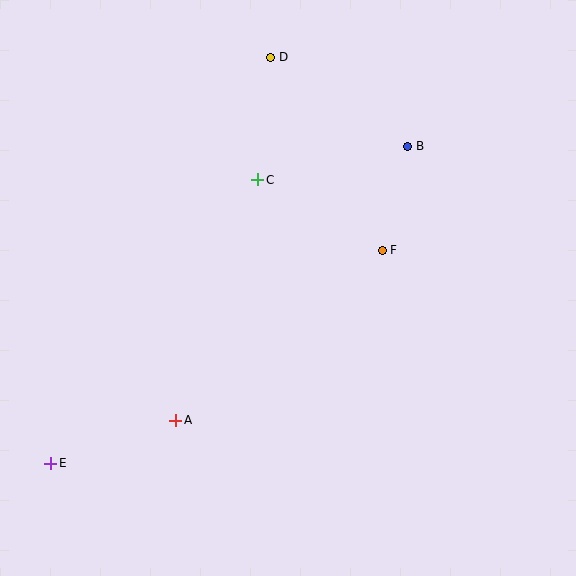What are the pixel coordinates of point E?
Point E is at (51, 463).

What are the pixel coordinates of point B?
Point B is at (408, 146).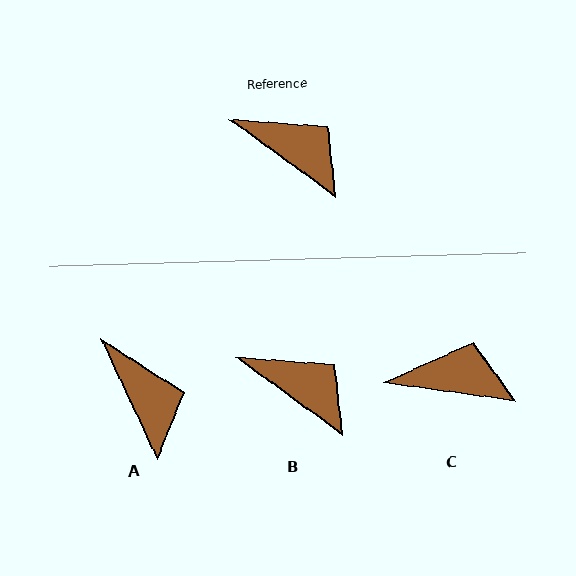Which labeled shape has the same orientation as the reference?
B.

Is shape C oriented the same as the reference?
No, it is off by about 29 degrees.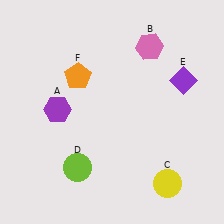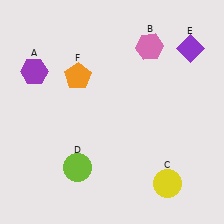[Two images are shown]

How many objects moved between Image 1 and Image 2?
2 objects moved between the two images.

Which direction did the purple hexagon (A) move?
The purple hexagon (A) moved up.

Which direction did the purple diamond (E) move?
The purple diamond (E) moved up.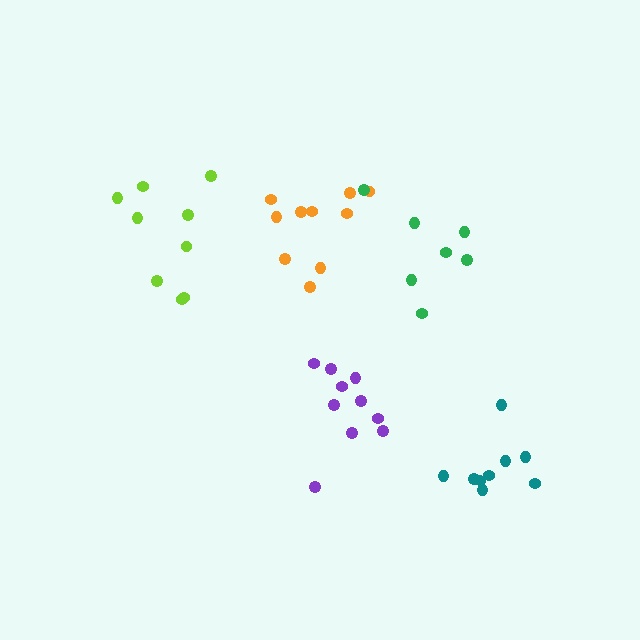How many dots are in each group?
Group 1: 10 dots, Group 2: 9 dots, Group 3: 10 dots, Group 4: 7 dots, Group 5: 9 dots (45 total).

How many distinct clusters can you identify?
There are 5 distinct clusters.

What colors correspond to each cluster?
The clusters are colored: orange, teal, purple, green, lime.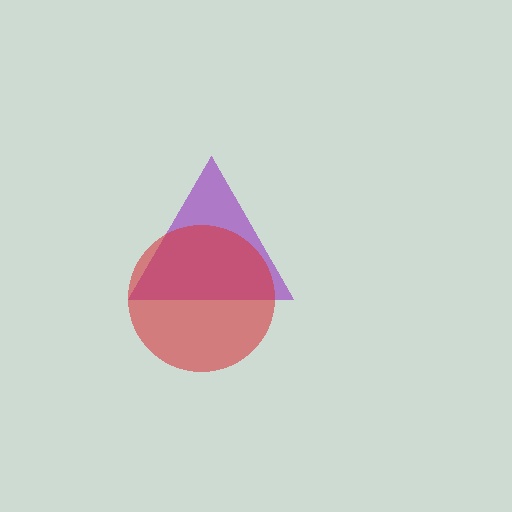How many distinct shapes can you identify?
There are 2 distinct shapes: a purple triangle, a red circle.